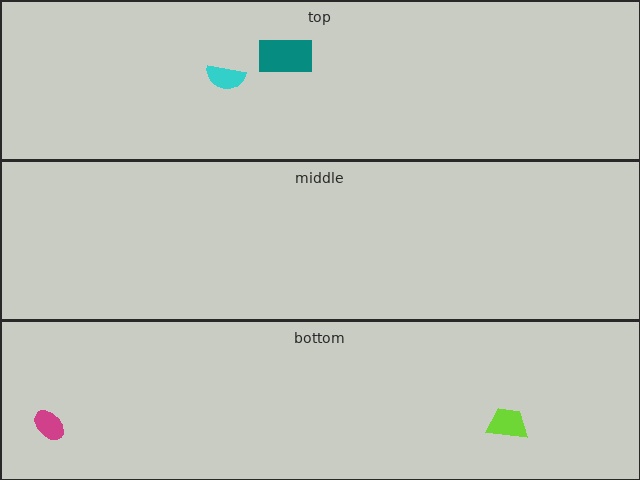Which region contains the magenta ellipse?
The bottom region.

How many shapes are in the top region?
2.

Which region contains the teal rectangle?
The top region.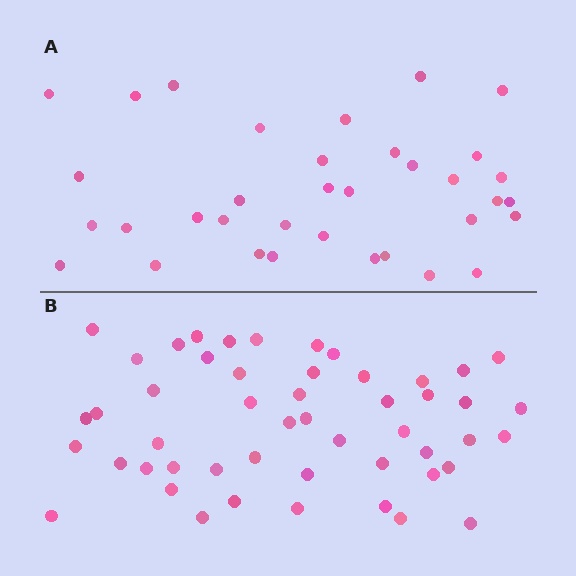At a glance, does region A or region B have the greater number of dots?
Region B (the bottom region) has more dots.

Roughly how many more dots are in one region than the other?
Region B has approximately 15 more dots than region A.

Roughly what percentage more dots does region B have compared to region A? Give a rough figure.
About 45% more.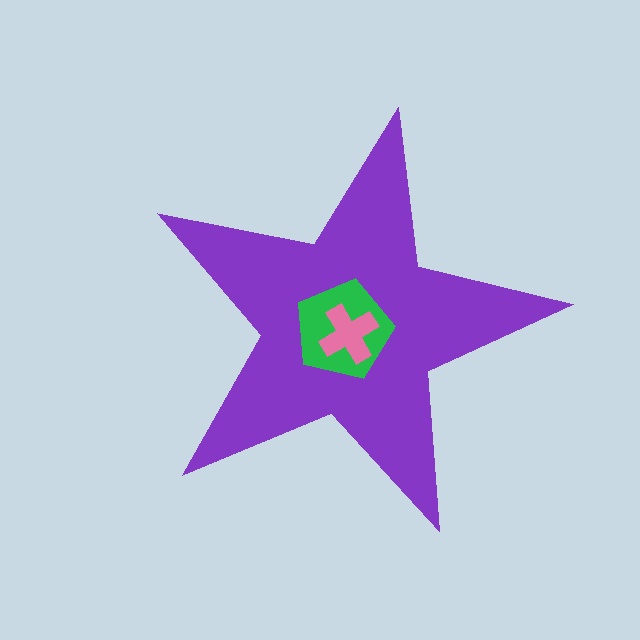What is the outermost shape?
The purple star.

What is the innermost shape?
The pink cross.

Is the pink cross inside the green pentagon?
Yes.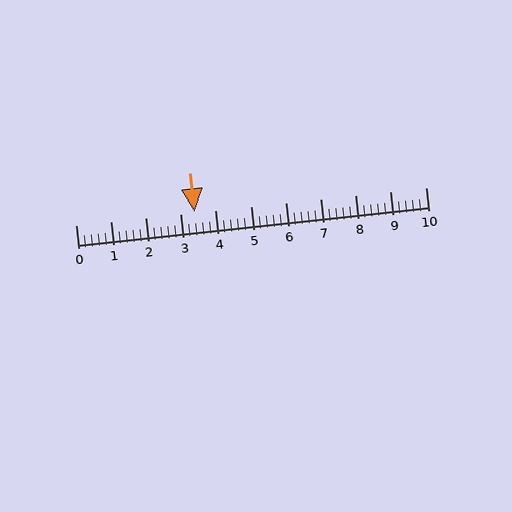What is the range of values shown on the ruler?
The ruler shows values from 0 to 10.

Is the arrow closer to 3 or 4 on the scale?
The arrow is closer to 3.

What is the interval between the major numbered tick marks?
The major tick marks are spaced 1 units apart.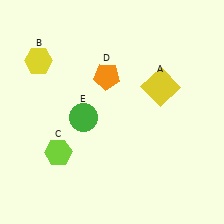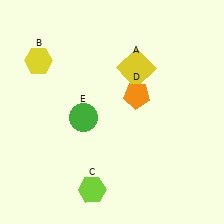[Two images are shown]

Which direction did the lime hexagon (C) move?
The lime hexagon (C) moved down.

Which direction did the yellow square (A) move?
The yellow square (A) moved left.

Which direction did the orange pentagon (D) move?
The orange pentagon (D) moved right.